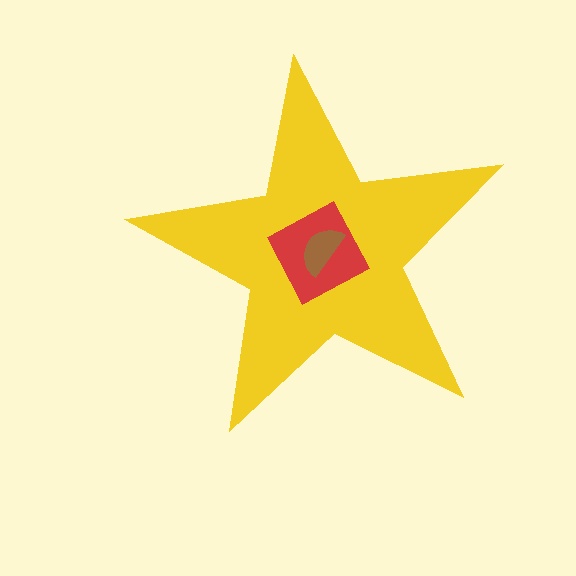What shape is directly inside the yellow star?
The red diamond.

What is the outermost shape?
The yellow star.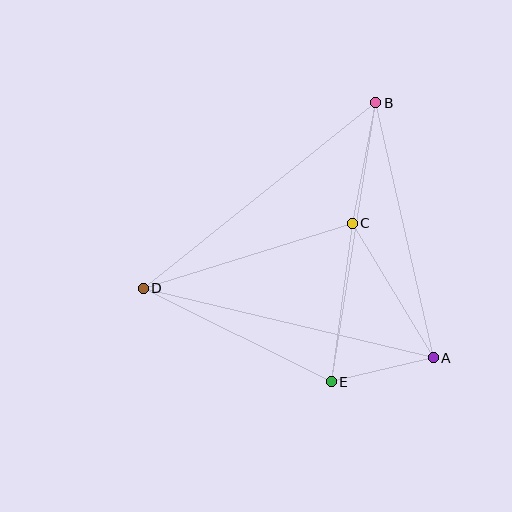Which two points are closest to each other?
Points A and E are closest to each other.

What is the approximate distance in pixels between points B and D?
The distance between B and D is approximately 297 pixels.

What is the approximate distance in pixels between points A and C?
The distance between A and C is approximately 157 pixels.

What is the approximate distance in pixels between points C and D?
The distance between C and D is approximately 219 pixels.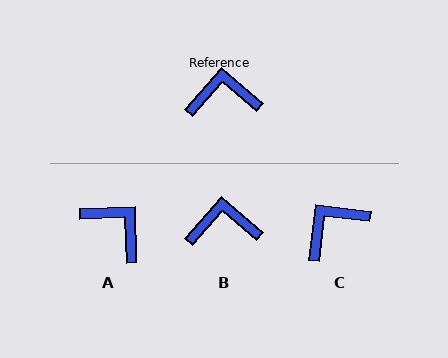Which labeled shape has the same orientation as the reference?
B.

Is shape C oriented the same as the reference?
No, it is off by about 34 degrees.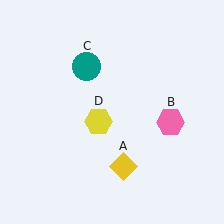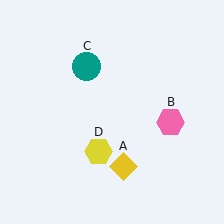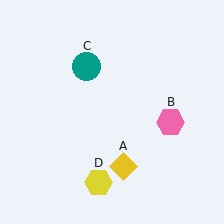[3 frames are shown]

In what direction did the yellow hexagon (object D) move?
The yellow hexagon (object D) moved down.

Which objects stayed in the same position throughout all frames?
Yellow diamond (object A) and pink hexagon (object B) and teal circle (object C) remained stationary.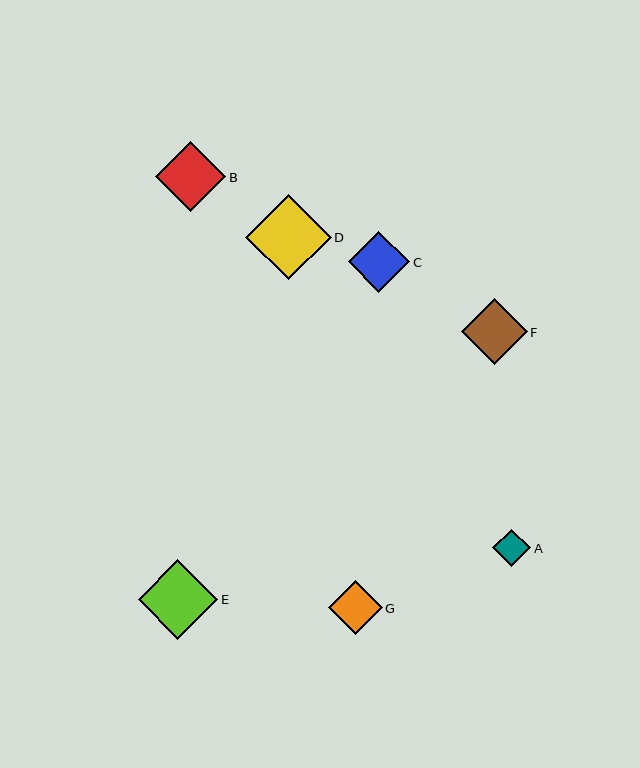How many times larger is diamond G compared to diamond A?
Diamond G is approximately 1.4 times the size of diamond A.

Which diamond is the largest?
Diamond D is the largest with a size of approximately 85 pixels.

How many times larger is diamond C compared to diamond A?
Diamond C is approximately 1.6 times the size of diamond A.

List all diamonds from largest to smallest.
From largest to smallest: D, E, B, F, C, G, A.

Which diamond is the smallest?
Diamond A is the smallest with a size of approximately 38 pixels.